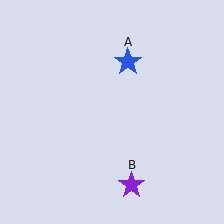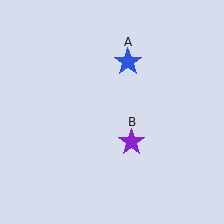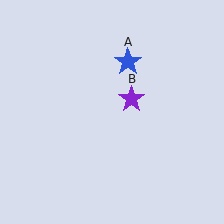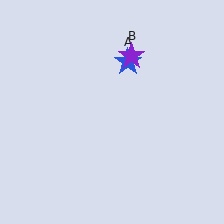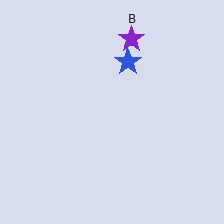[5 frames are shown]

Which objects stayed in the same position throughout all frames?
Blue star (object A) remained stationary.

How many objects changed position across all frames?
1 object changed position: purple star (object B).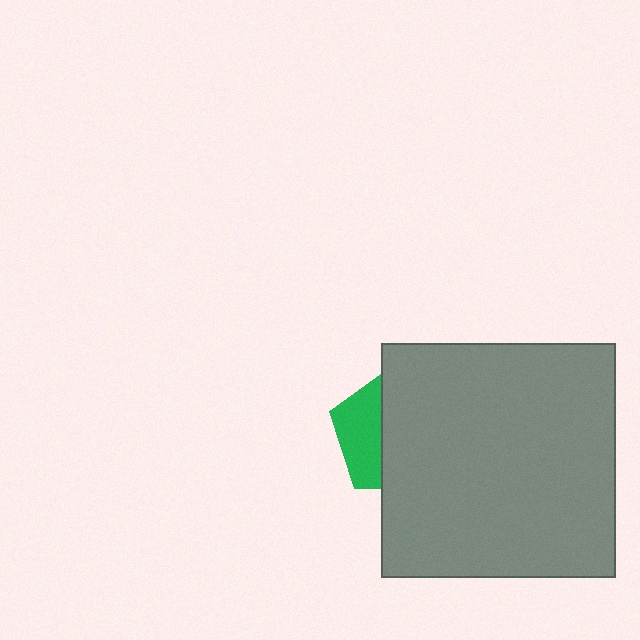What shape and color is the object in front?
The object in front is a gray square.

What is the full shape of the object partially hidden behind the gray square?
The partially hidden object is a green pentagon.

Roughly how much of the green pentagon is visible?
A small part of it is visible (roughly 36%).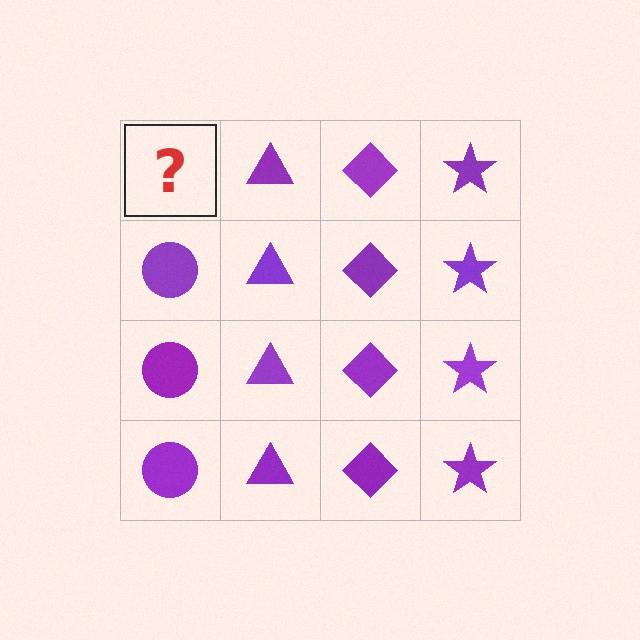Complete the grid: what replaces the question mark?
The question mark should be replaced with a purple circle.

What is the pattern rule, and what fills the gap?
The rule is that each column has a consistent shape. The gap should be filled with a purple circle.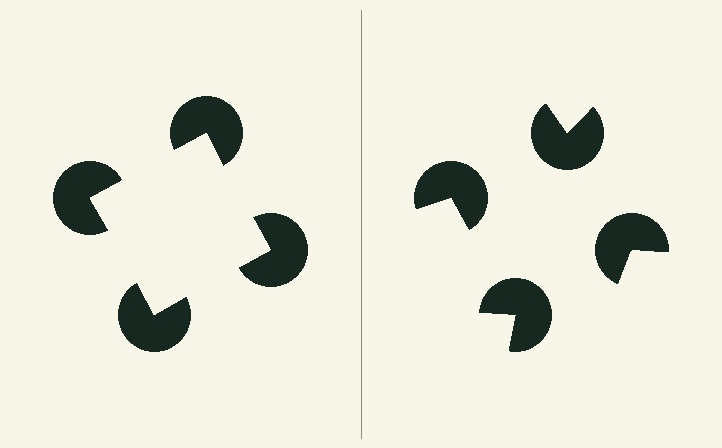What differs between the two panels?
The pac-man discs are positioned identically on both sides; only the wedge orientations differ. On the left they align to a square; on the right they are misaligned.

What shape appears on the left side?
An illusory square.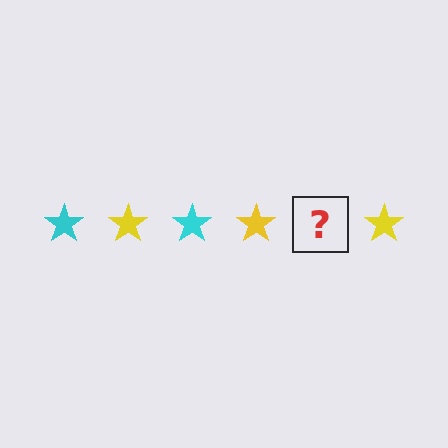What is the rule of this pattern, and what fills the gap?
The rule is that the pattern cycles through cyan, yellow stars. The gap should be filled with a cyan star.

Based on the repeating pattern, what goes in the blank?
The blank should be a cyan star.